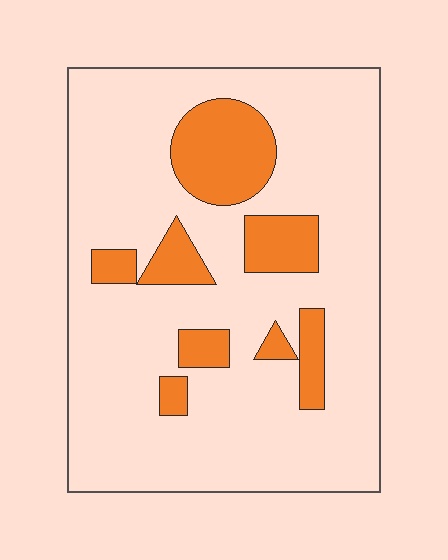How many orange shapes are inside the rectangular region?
8.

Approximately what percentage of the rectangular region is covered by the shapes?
Approximately 20%.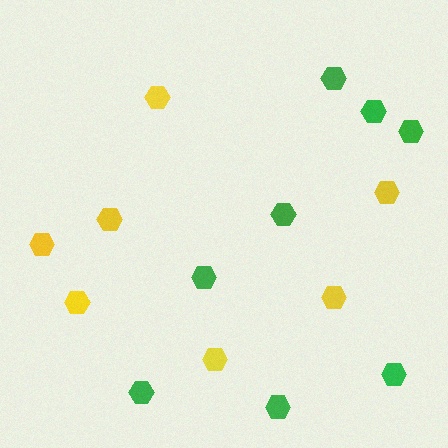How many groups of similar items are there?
There are 2 groups: one group of green hexagons (8) and one group of yellow hexagons (7).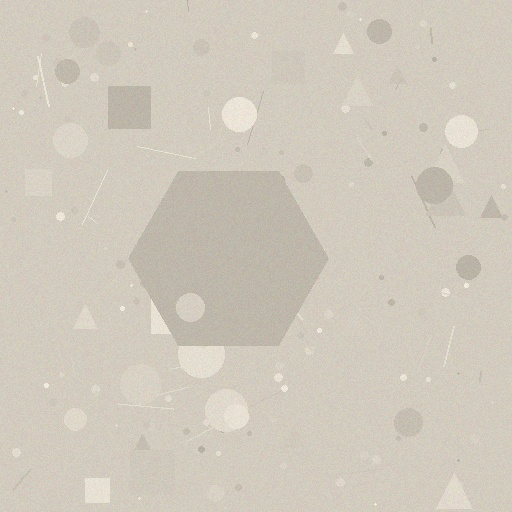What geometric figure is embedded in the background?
A hexagon is embedded in the background.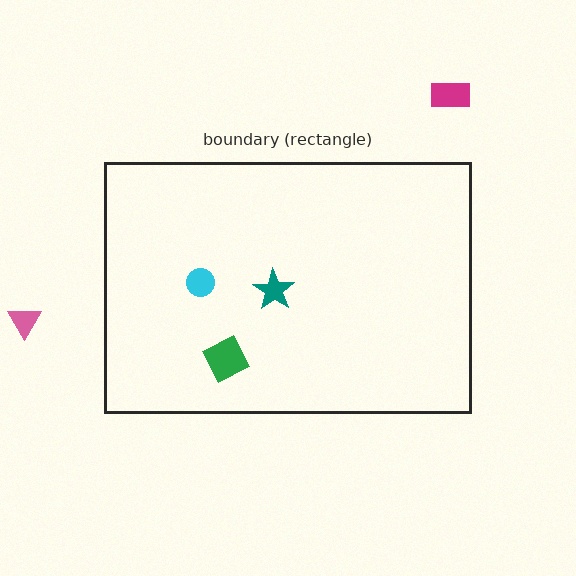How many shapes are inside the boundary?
3 inside, 2 outside.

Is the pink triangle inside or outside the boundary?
Outside.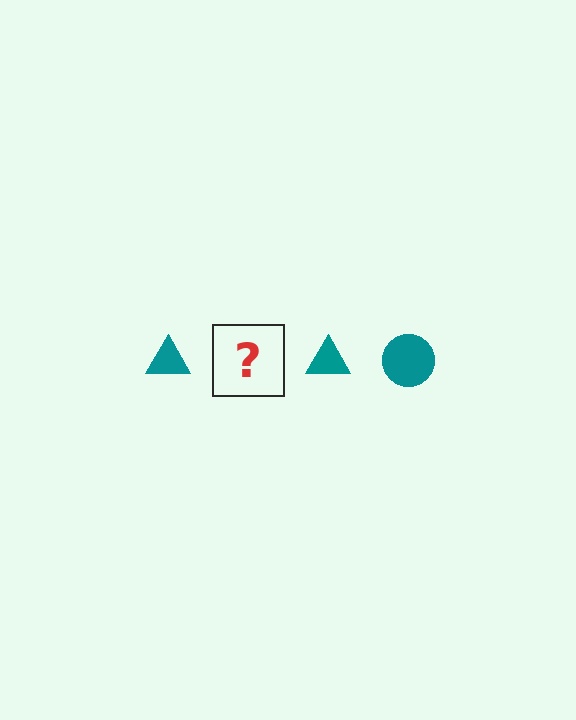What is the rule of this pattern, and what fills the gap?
The rule is that the pattern cycles through triangle, circle shapes in teal. The gap should be filled with a teal circle.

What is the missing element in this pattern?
The missing element is a teal circle.